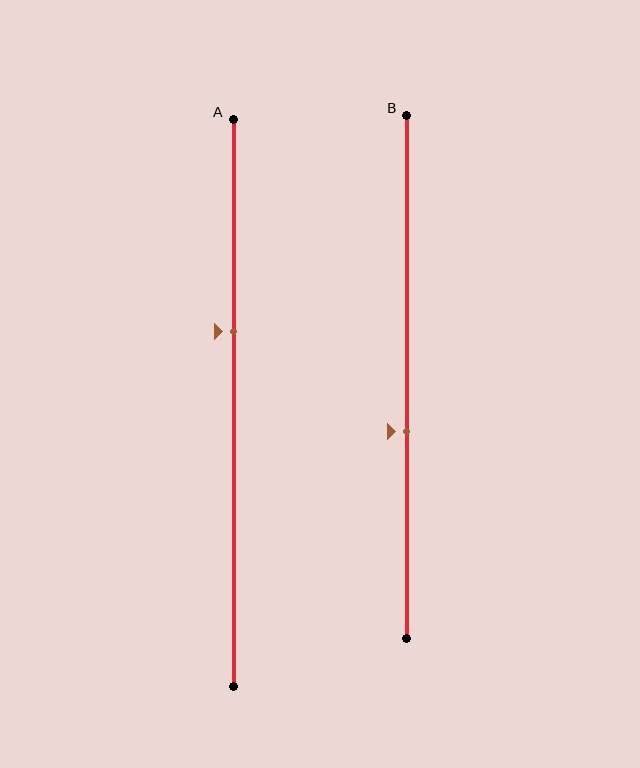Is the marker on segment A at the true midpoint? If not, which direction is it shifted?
No, the marker on segment A is shifted upward by about 13% of the segment length.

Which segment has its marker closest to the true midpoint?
Segment B has its marker closest to the true midpoint.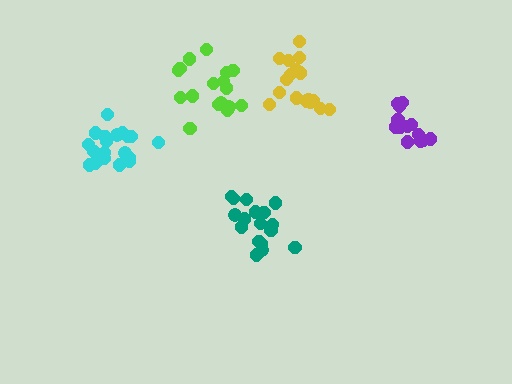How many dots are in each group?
Group 1: 18 dots, Group 2: 17 dots, Group 3: 13 dots, Group 4: 19 dots, Group 5: 17 dots (84 total).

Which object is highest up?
The yellow cluster is topmost.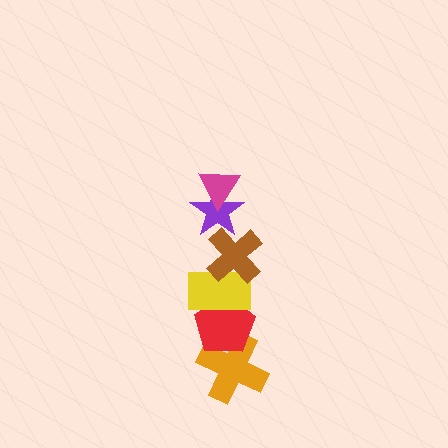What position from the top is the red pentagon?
The red pentagon is 5th from the top.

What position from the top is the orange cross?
The orange cross is 6th from the top.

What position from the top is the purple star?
The purple star is 2nd from the top.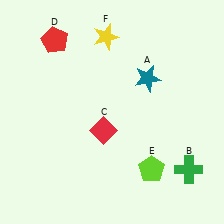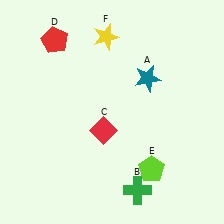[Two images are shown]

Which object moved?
The green cross (B) moved left.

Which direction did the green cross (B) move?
The green cross (B) moved left.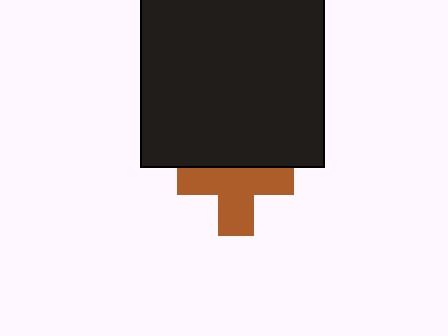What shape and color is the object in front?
The object in front is a black square.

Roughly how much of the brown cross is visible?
Most of it is visible (roughly 66%).